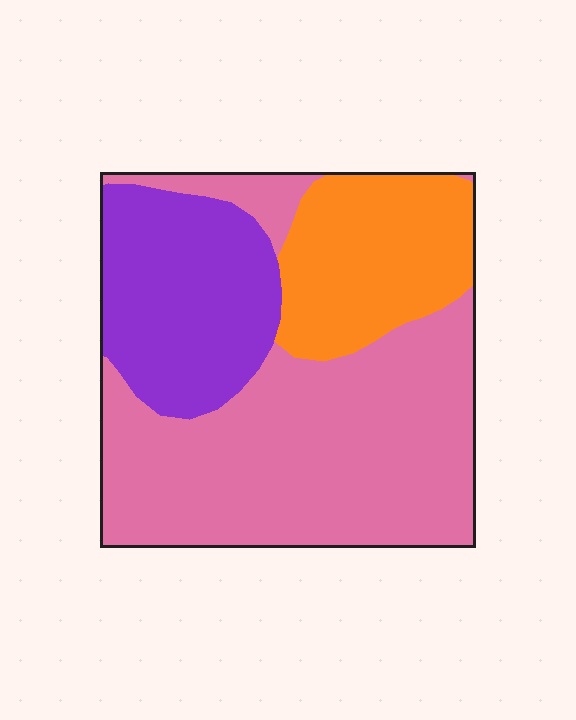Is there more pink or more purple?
Pink.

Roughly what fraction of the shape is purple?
Purple covers 25% of the shape.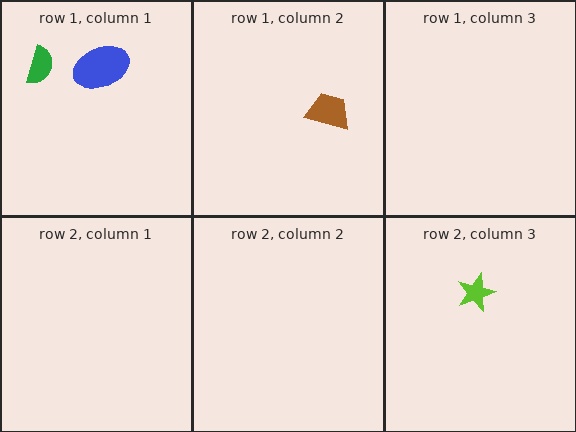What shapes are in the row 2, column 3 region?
The lime star.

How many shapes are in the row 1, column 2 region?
1.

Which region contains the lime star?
The row 2, column 3 region.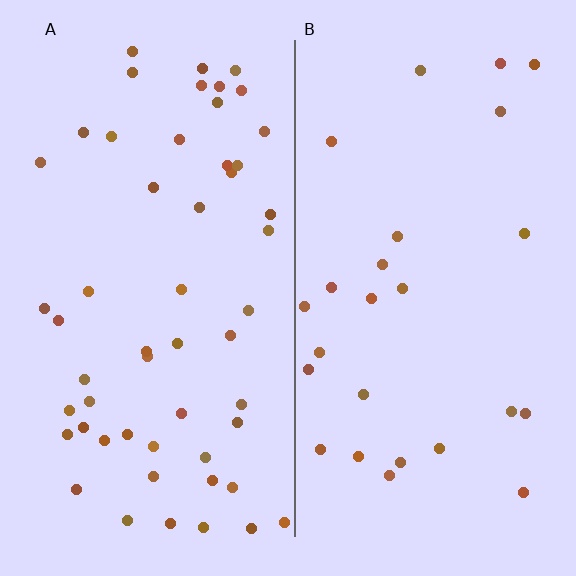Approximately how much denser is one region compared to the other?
Approximately 2.1× — region A over region B.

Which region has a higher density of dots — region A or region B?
A (the left).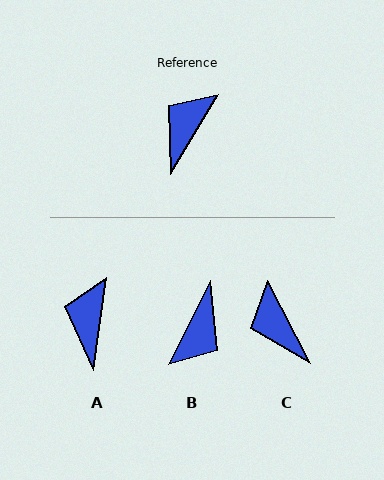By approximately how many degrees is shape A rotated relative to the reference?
Approximately 23 degrees counter-clockwise.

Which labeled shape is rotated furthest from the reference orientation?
B, about 176 degrees away.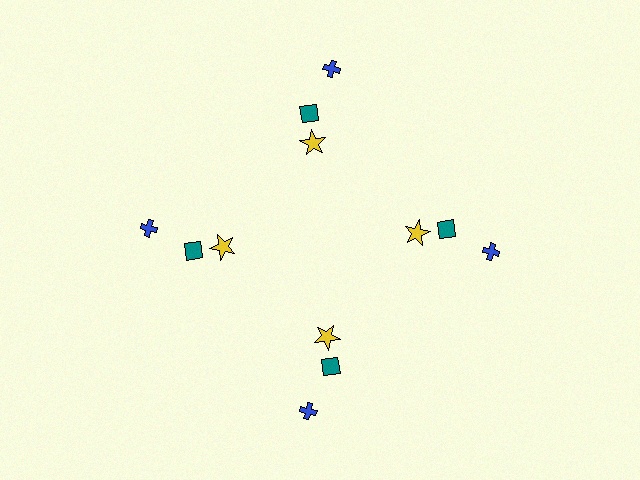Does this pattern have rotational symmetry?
Yes, this pattern has 4-fold rotational symmetry. It looks the same after rotating 90 degrees around the center.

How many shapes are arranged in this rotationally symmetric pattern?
There are 12 shapes, arranged in 4 groups of 3.